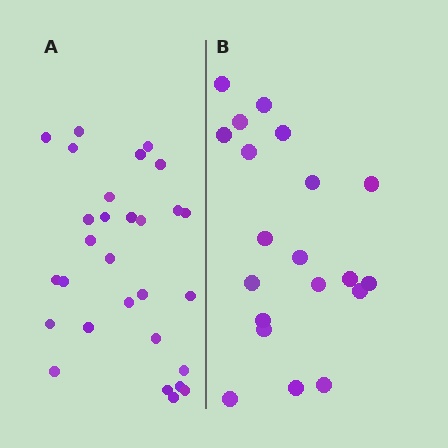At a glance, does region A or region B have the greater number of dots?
Region A (the left region) has more dots.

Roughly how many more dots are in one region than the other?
Region A has roughly 8 or so more dots than region B.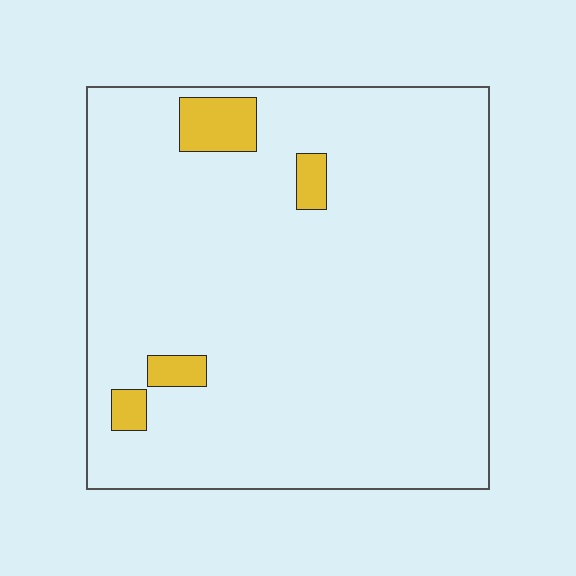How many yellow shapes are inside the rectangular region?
4.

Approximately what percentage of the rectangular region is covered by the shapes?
Approximately 5%.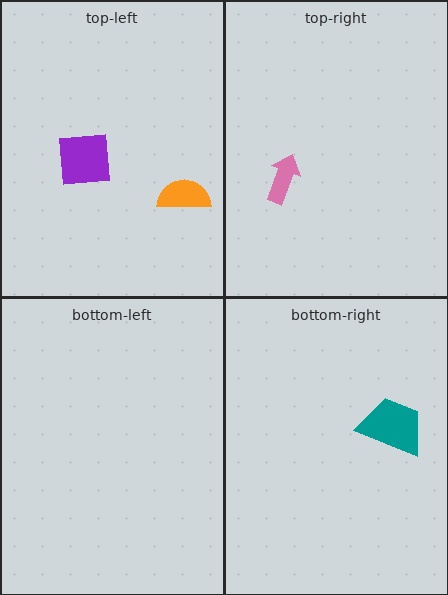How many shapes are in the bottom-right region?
1.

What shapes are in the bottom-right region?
The teal trapezoid.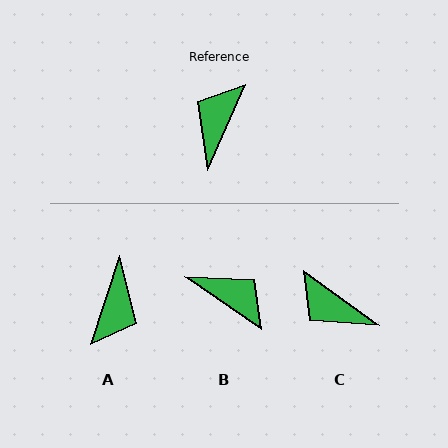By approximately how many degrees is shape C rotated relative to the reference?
Approximately 77 degrees counter-clockwise.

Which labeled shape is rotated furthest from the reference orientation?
A, about 174 degrees away.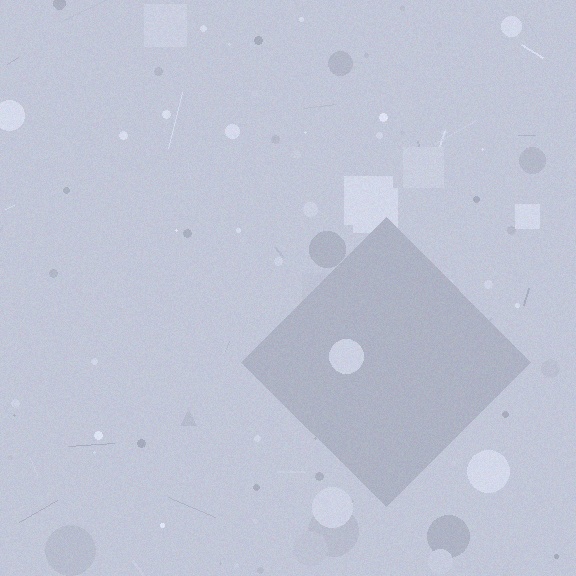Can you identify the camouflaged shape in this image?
The camouflaged shape is a diamond.